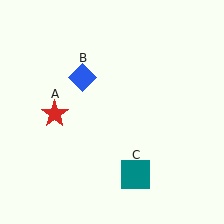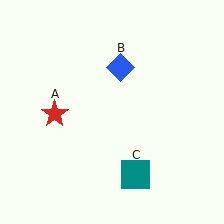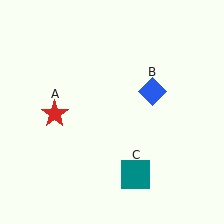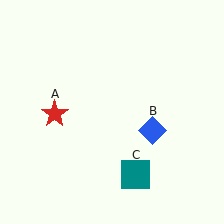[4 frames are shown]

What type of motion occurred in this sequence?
The blue diamond (object B) rotated clockwise around the center of the scene.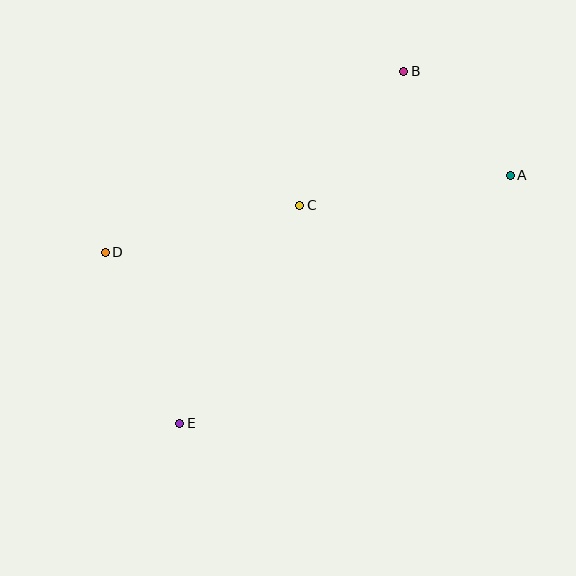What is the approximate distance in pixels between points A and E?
The distance between A and E is approximately 413 pixels.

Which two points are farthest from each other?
Points B and E are farthest from each other.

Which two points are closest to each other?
Points A and B are closest to each other.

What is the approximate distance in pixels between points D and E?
The distance between D and E is approximately 187 pixels.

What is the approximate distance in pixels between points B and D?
The distance between B and D is approximately 349 pixels.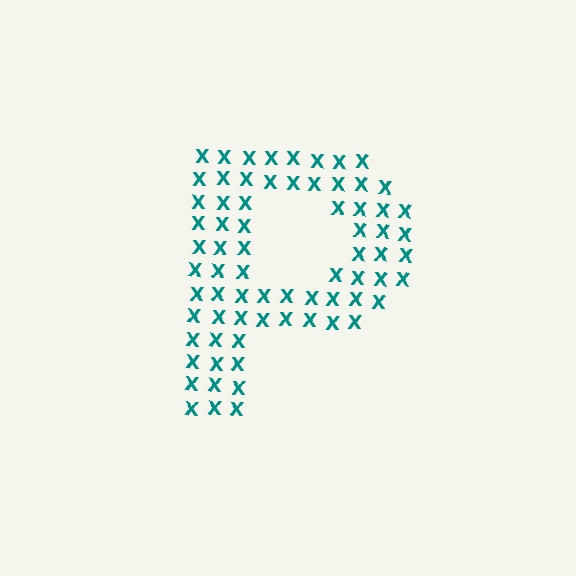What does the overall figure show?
The overall figure shows the letter P.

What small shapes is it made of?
It is made of small letter X's.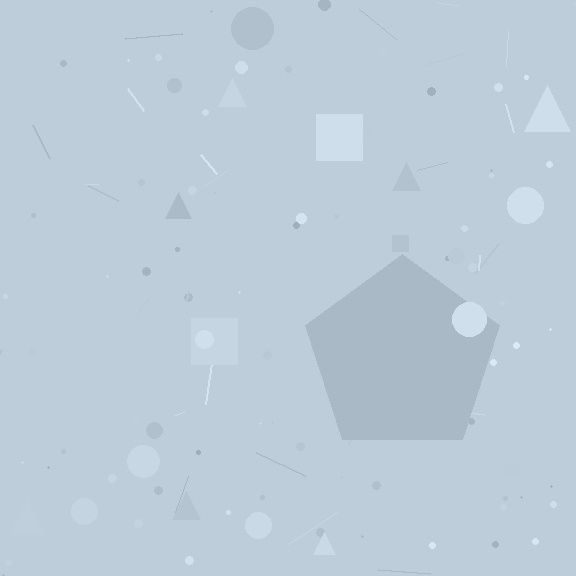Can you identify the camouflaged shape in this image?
The camouflaged shape is a pentagon.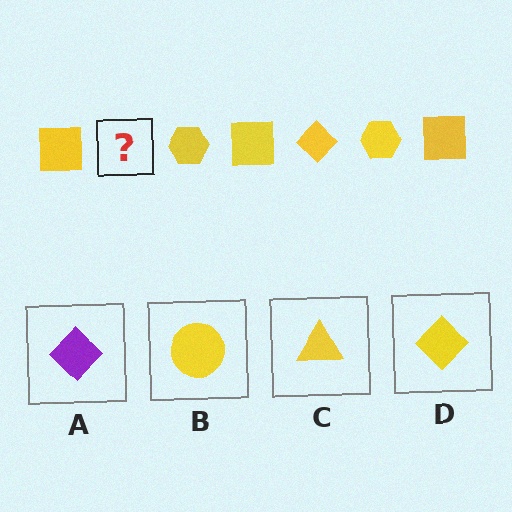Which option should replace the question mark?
Option D.